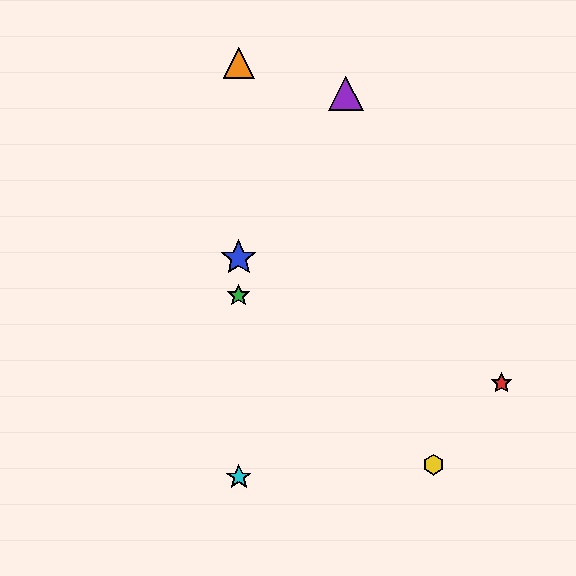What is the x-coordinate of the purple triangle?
The purple triangle is at x≈346.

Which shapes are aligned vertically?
The blue star, the green star, the orange triangle, the cyan star are aligned vertically.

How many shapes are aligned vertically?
4 shapes (the blue star, the green star, the orange triangle, the cyan star) are aligned vertically.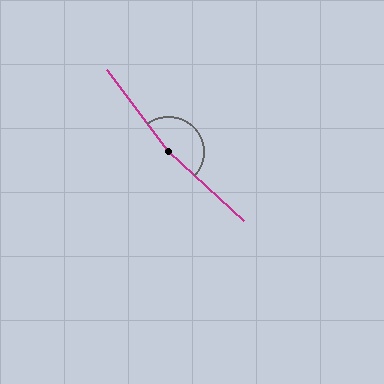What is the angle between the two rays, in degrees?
Approximately 169 degrees.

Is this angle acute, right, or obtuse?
It is obtuse.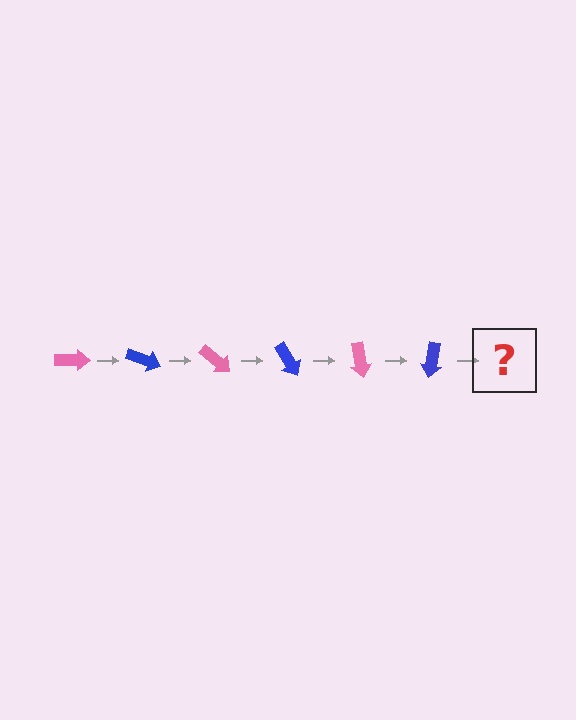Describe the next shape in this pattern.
It should be a pink arrow, rotated 120 degrees from the start.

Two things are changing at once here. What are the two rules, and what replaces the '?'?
The two rules are that it rotates 20 degrees each step and the color cycles through pink and blue. The '?' should be a pink arrow, rotated 120 degrees from the start.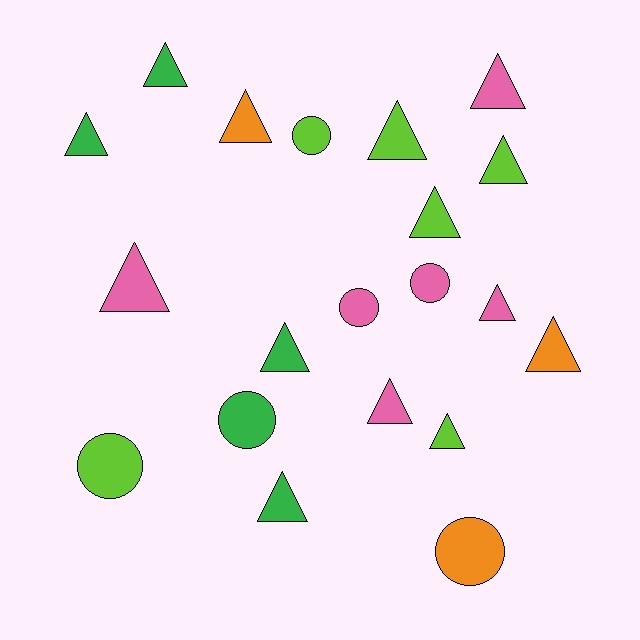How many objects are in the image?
There are 20 objects.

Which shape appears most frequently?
Triangle, with 14 objects.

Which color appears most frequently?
Lime, with 6 objects.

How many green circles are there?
There is 1 green circle.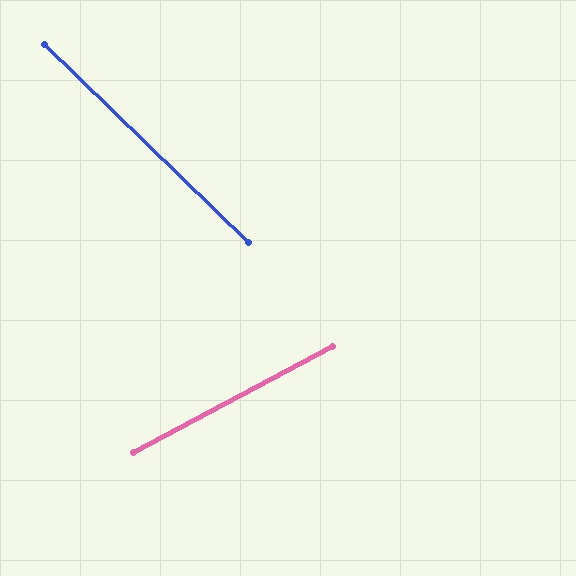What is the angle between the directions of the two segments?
Approximately 72 degrees.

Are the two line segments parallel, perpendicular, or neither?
Neither parallel nor perpendicular — they differ by about 72°.